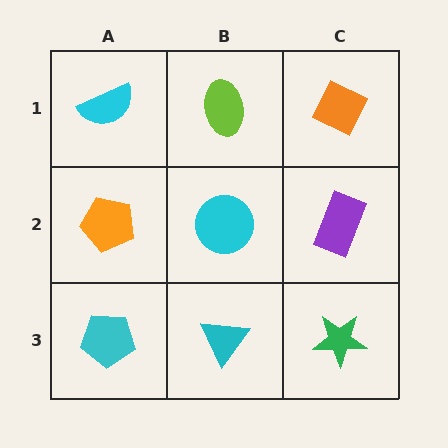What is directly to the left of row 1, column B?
A cyan semicircle.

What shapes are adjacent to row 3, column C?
A purple rectangle (row 2, column C), a cyan triangle (row 3, column B).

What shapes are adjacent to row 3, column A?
An orange pentagon (row 2, column A), a cyan triangle (row 3, column B).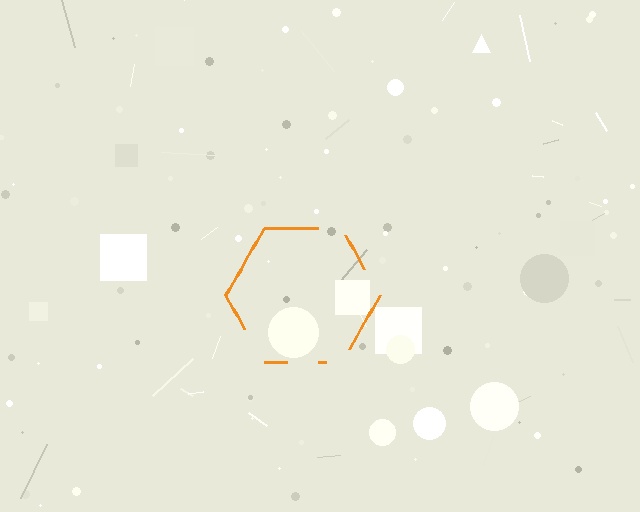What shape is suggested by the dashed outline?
The dashed outline suggests a hexagon.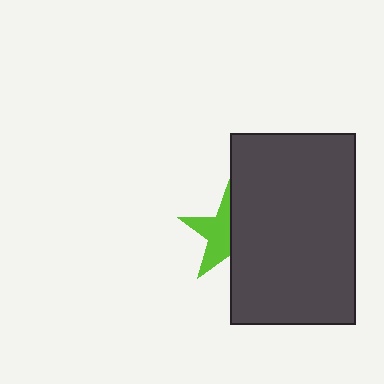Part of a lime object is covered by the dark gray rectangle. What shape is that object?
It is a star.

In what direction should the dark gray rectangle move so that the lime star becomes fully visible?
The dark gray rectangle should move right. That is the shortest direction to clear the overlap and leave the lime star fully visible.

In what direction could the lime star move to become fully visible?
The lime star could move left. That would shift it out from behind the dark gray rectangle entirely.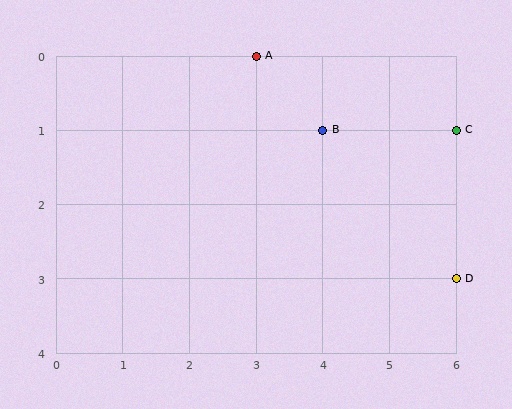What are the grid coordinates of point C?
Point C is at grid coordinates (6, 1).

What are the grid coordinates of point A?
Point A is at grid coordinates (3, 0).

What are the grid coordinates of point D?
Point D is at grid coordinates (6, 3).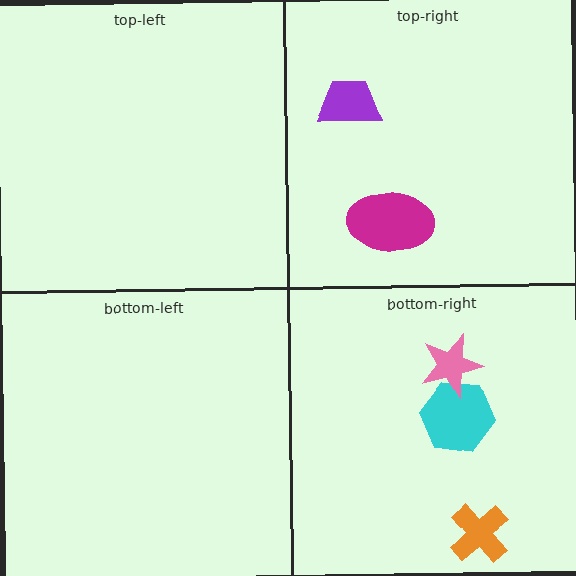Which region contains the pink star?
The bottom-right region.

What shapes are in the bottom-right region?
The orange cross, the cyan hexagon, the pink star.